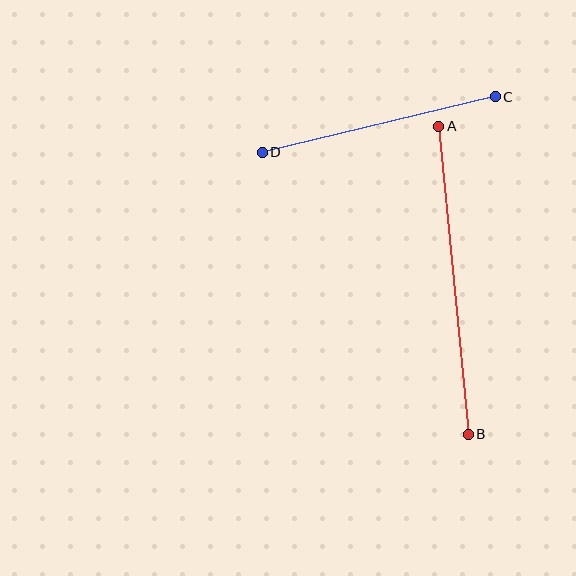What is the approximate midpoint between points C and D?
The midpoint is at approximately (379, 125) pixels.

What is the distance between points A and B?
The distance is approximately 309 pixels.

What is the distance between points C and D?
The distance is approximately 239 pixels.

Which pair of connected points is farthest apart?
Points A and B are farthest apart.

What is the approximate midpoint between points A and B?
The midpoint is at approximately (454, 280) pixels.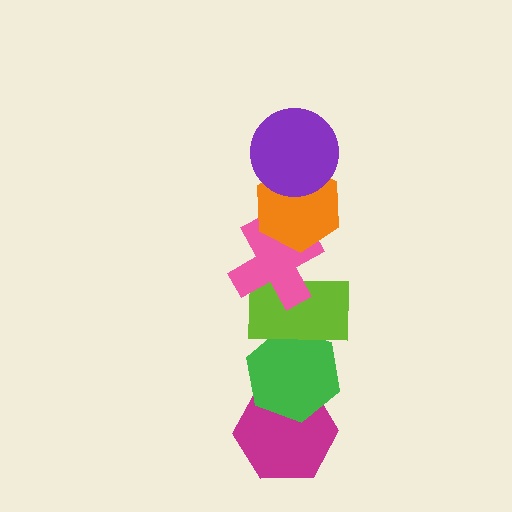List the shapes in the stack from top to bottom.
From top to bottom: the purple circle, the orange hexagon, the pink cross, the lime rectangle, the green hexagon, the magenta hexagon.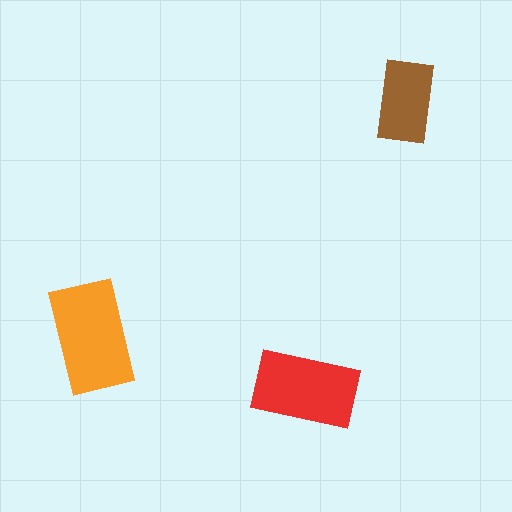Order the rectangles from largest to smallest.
the orange one, the red one, the brown one.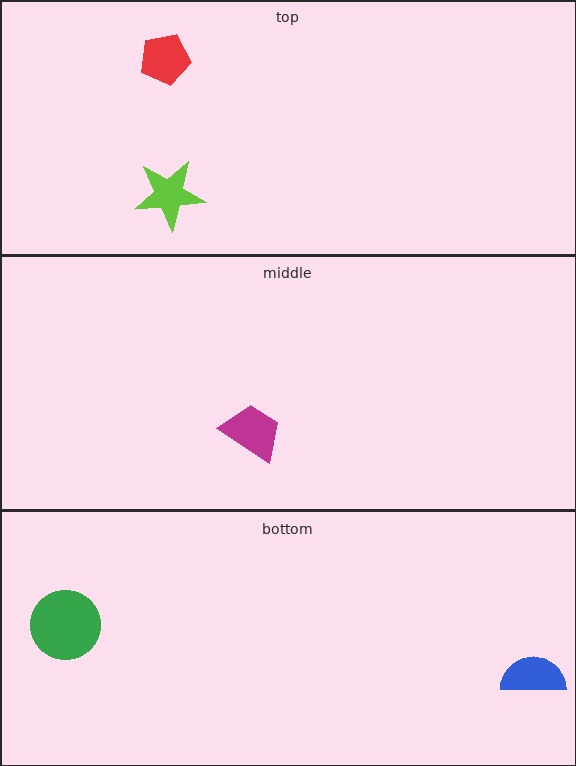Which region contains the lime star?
The top region.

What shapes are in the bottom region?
The green circle, the blue semicircle.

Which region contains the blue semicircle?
The bottom region.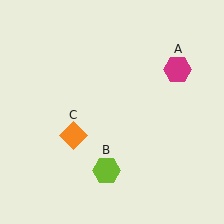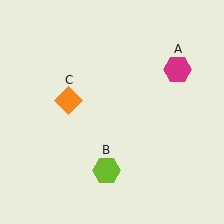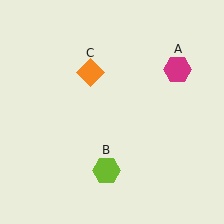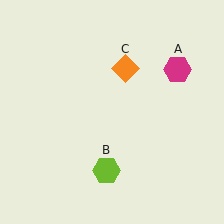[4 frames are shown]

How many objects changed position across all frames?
1 object changed position: orange diamond (object C).